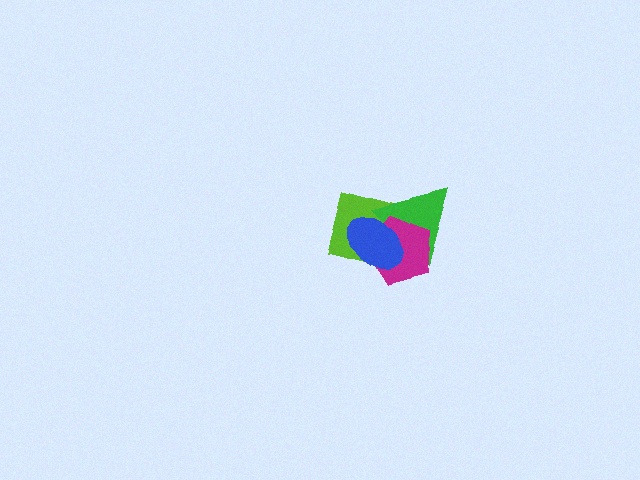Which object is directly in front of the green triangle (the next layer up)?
The magenta pentagon is directly in front of the green triangle.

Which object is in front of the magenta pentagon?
The blue ellipse is in front of the magenta pentagon.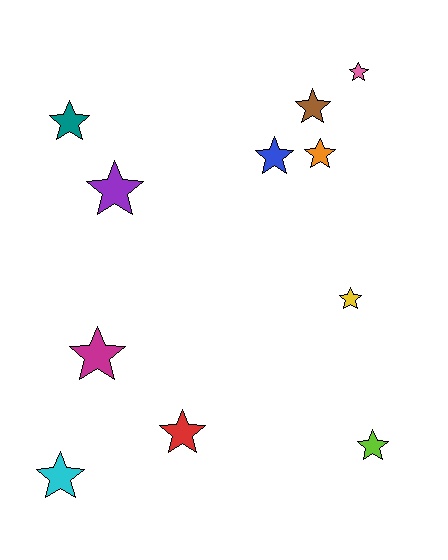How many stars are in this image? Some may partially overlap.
There are 11 stars.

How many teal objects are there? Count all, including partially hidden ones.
There is 1 teal object.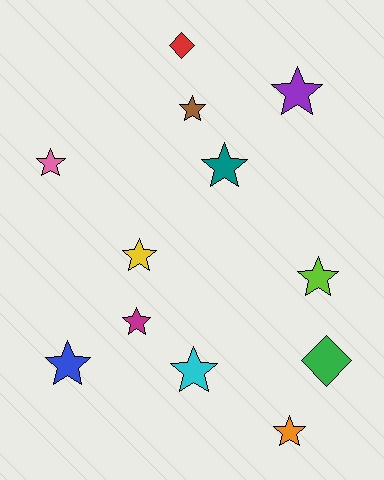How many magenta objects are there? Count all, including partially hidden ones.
There is 1 magenta object.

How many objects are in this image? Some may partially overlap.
There are 12 objects.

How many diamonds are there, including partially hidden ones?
There are 2 diamonds.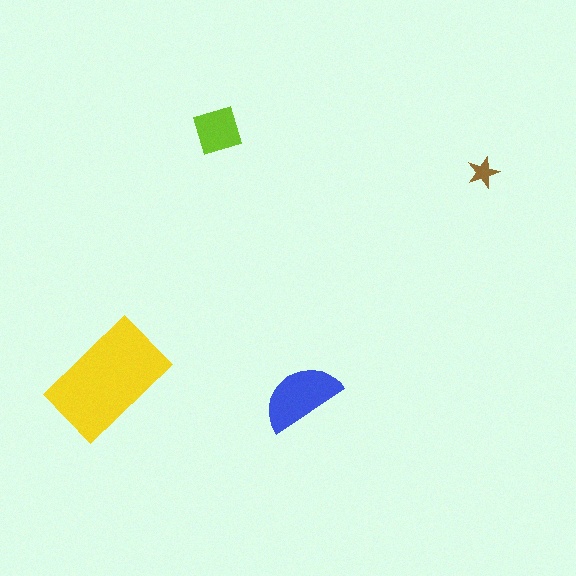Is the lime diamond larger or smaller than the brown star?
Larger.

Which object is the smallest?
The brown star.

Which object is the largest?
The yellow rectangle.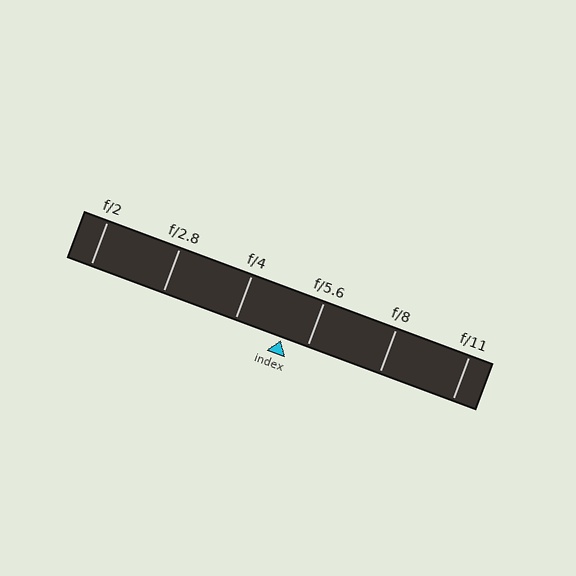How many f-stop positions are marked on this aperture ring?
There are 6 f-stop positions marked.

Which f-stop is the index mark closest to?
The index mark is closest to f/5.6.